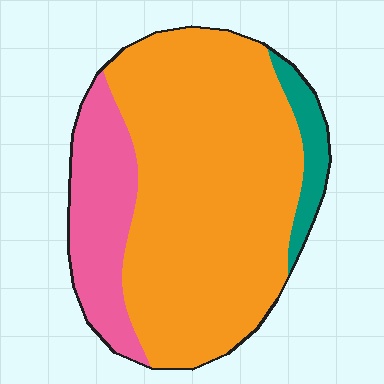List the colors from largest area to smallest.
From largest to smallest: orange, pink, teal.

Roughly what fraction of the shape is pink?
Pink covers about 20% of the shape.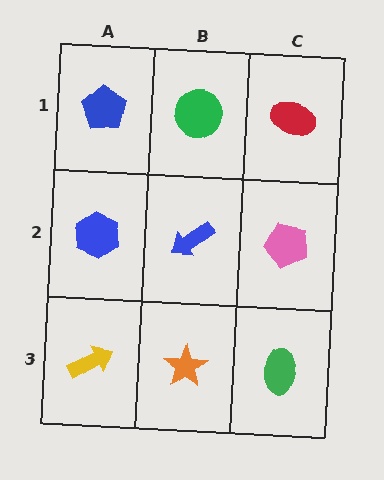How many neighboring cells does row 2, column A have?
3.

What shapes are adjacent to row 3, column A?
A blue hexagon (row 2, column A), an orange star (row 3, column B).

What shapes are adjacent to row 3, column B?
A blue arrow (row 2, column B), a yellow arrow (row 3, column A), a green ellipse (row 3, column C).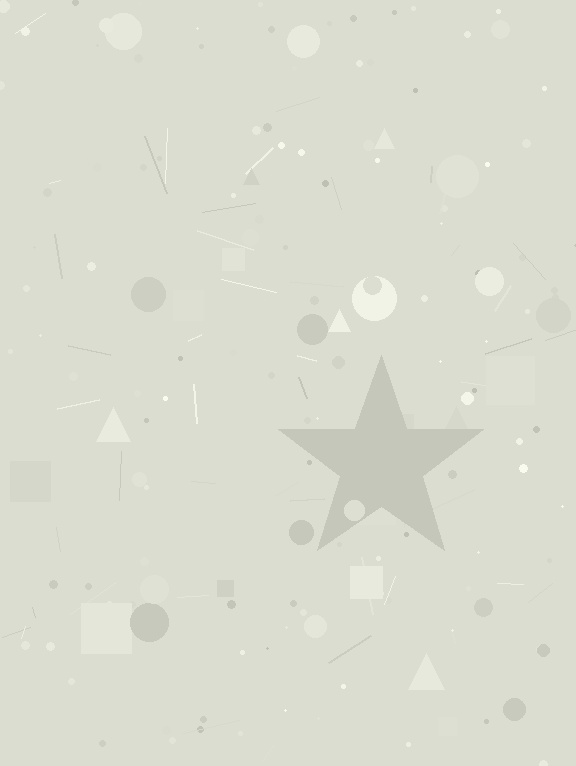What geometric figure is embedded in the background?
A star is embedded in the background.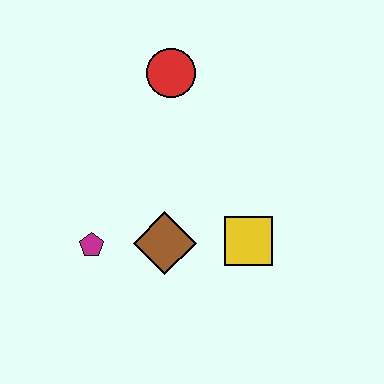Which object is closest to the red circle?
The brown diamond is closest to the red circle.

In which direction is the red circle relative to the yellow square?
The red circle is above the yellow square.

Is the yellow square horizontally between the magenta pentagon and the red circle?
No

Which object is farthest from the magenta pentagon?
The red circle is farthest from the magenta pentagon.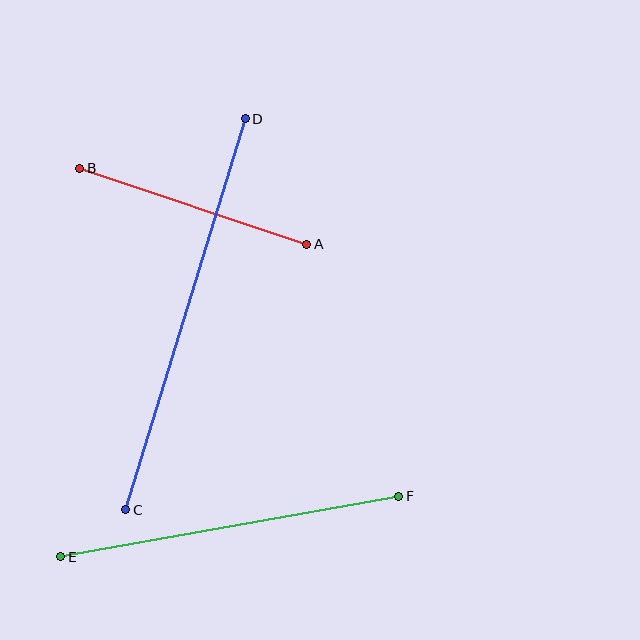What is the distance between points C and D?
The distance is approximately 409 pixels.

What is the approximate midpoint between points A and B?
The midpoint is at approximately (193, 206) pixels.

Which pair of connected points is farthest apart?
Points C and D are farthest apart.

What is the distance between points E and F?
The distance is approximately 343 pixels.